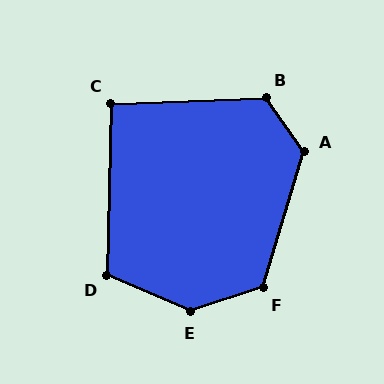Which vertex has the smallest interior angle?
C, at approximately 94 degrees.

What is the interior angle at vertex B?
Approximately 124 degrees (obtuse).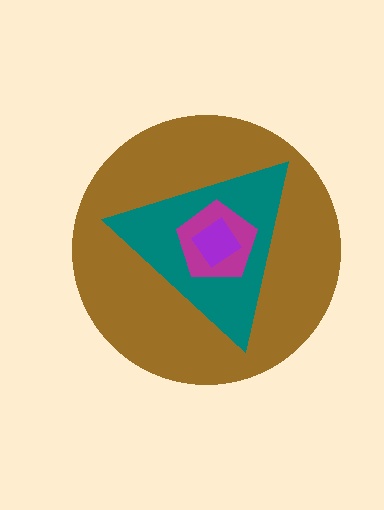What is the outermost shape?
The brown circle.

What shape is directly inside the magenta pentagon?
The purple diamond.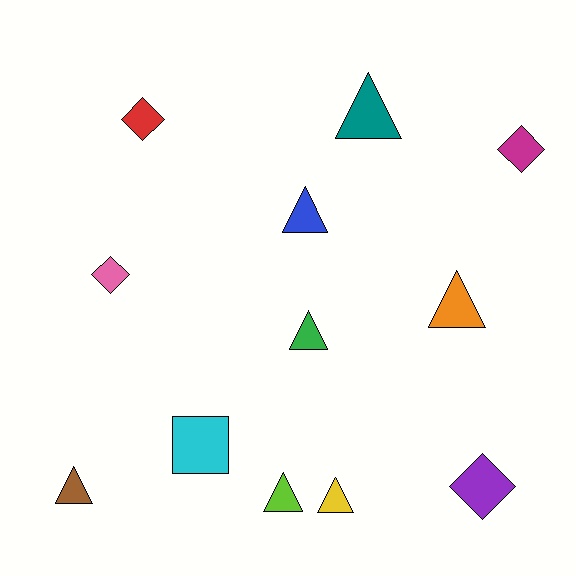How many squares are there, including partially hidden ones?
There is 1 square.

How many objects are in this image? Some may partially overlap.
There are 12 objects.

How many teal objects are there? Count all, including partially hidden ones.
There is 1 teal object.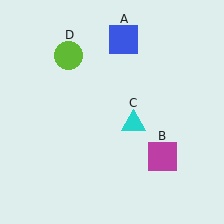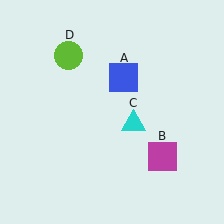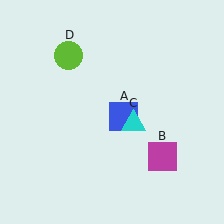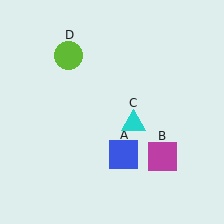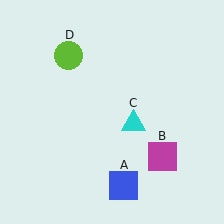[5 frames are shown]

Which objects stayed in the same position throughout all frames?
Magenta square (object B) and cyan triangle (object C) and lime circle (object D) remained stationary.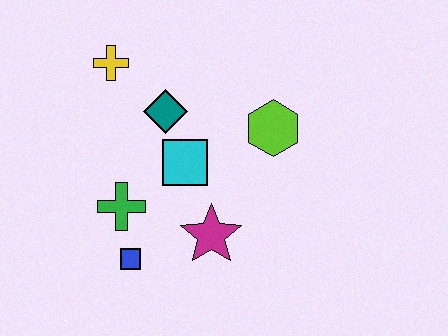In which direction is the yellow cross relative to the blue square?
The yellow cross is above the blue square.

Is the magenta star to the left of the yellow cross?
No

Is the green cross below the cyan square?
Yes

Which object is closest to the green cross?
The blue square is closest to the green cross.